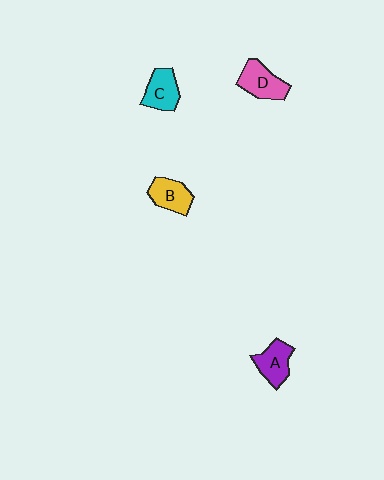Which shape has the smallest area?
Shape B (yellow).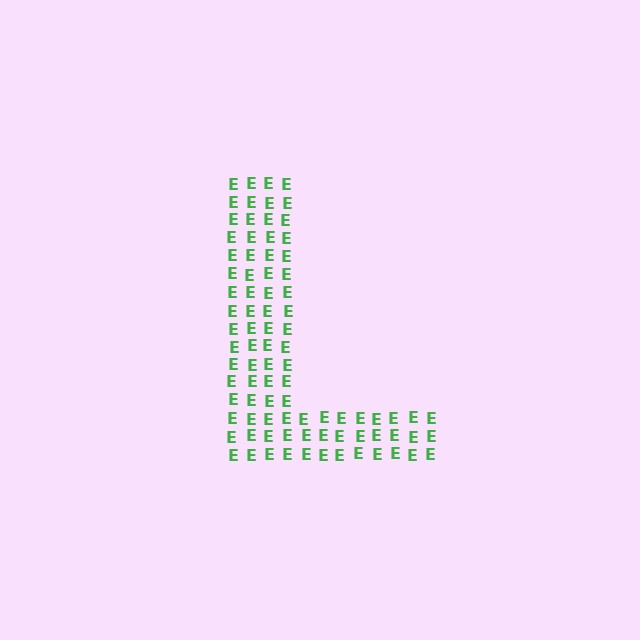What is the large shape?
The large shape is the letter L.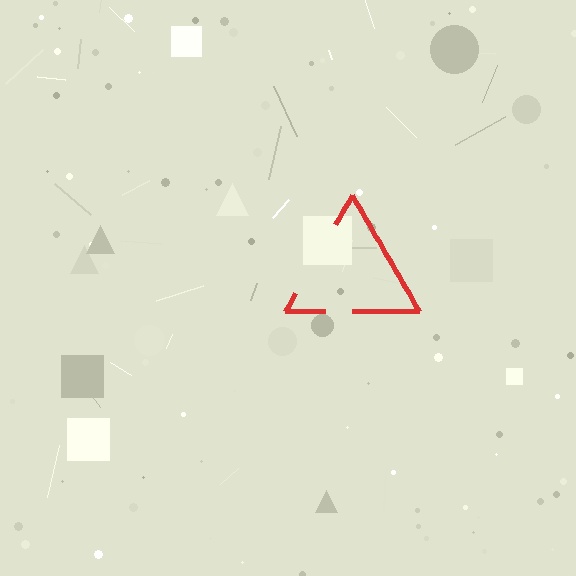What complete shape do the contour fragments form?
The contour fragments form a triangle.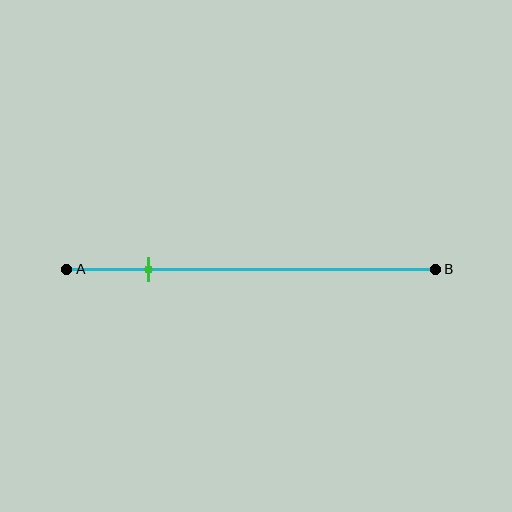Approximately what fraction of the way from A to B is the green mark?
The green mark is approximately 20% of the way from A to B.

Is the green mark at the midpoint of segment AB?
No, the mark is at about 20% from A, not at the 50% midpoint.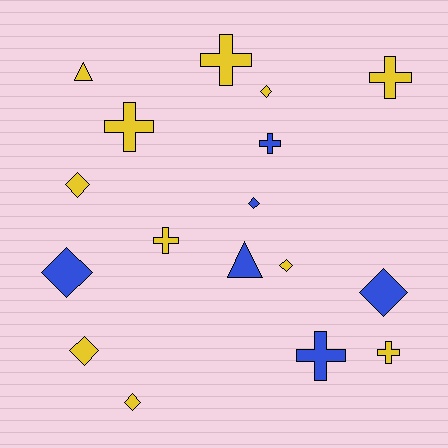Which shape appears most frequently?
Diamond, with 8 objects.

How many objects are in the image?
There are 17 objects.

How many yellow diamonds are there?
There are 5 yellow diamonds.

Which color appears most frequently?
Yellow, with 11 objects.